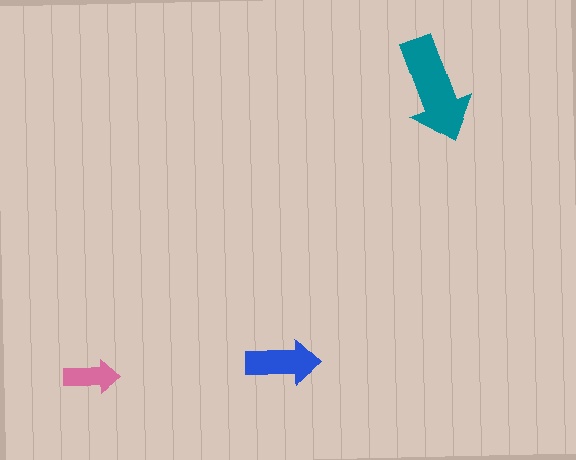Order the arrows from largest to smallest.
the teal one, the blue one, the pink one.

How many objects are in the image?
There are 3 objects in the image.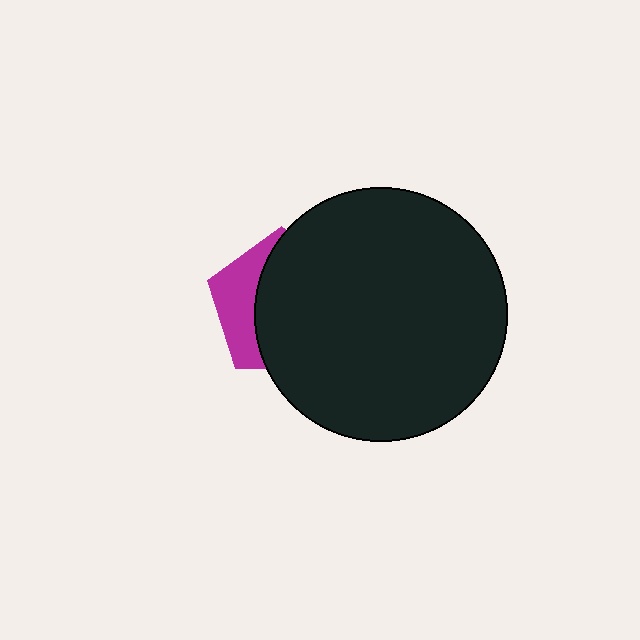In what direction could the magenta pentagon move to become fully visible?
The magenta pentagon could move left. That would shift it out from behind the black circle entirely.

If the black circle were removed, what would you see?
You would see the complete magenta pentagon.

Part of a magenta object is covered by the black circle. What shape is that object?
It is a pentagon.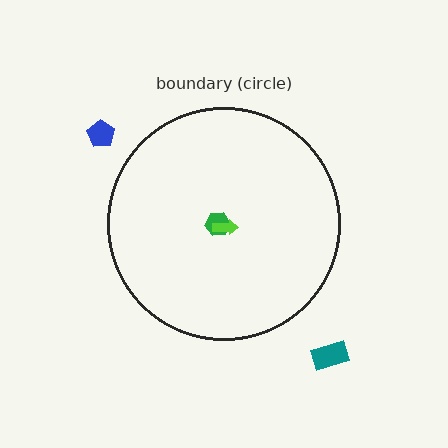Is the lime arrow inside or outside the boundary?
Inside.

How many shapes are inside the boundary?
2 inside, 2 outside.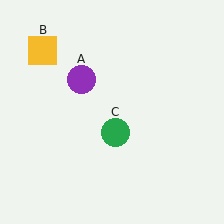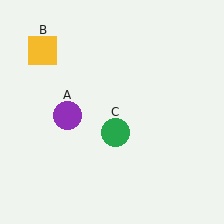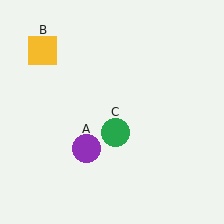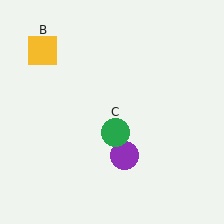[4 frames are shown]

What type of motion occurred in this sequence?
The purple circle (object A) rotated counterclockwise around the center of the scene.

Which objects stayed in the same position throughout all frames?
Yellow square (object B) and green circle (object C) remained stationary.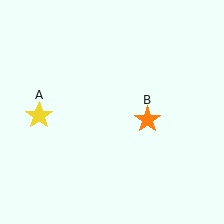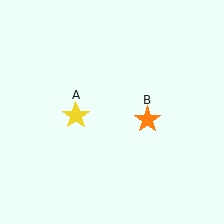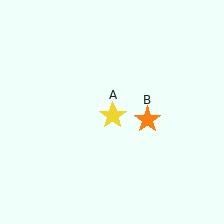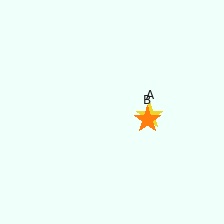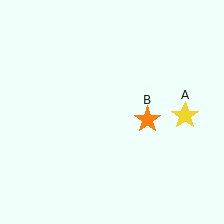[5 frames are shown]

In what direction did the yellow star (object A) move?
The yellow star (object A) moved right.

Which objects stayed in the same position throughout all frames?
Orange star (object B) remained stationary.